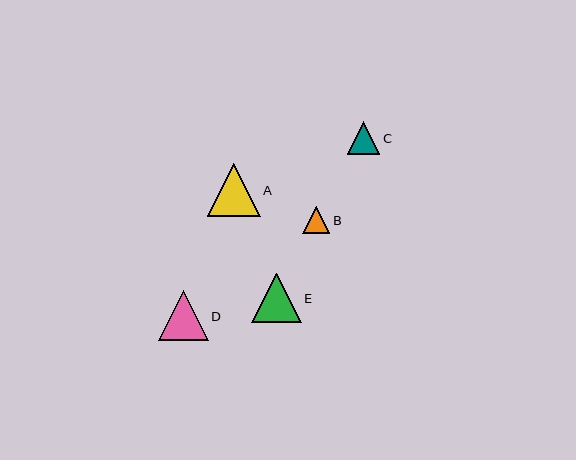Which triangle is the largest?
Triangle A is the largest with a size of approximately 53 pixels.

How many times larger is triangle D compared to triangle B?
Triangle D is approximately 1.8 times the size of triangle B.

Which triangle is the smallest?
Triangle B is the smallest with a size of approximately 27 pixels.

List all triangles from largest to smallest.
From largest to smallest: A, E, D, C, B.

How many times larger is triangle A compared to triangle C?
Triangle A is approximately 1.6 times the size of triangle C.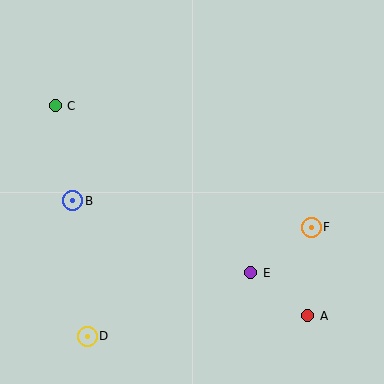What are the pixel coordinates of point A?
Point A is at (308, 316).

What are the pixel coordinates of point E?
Point E is at (251, 273).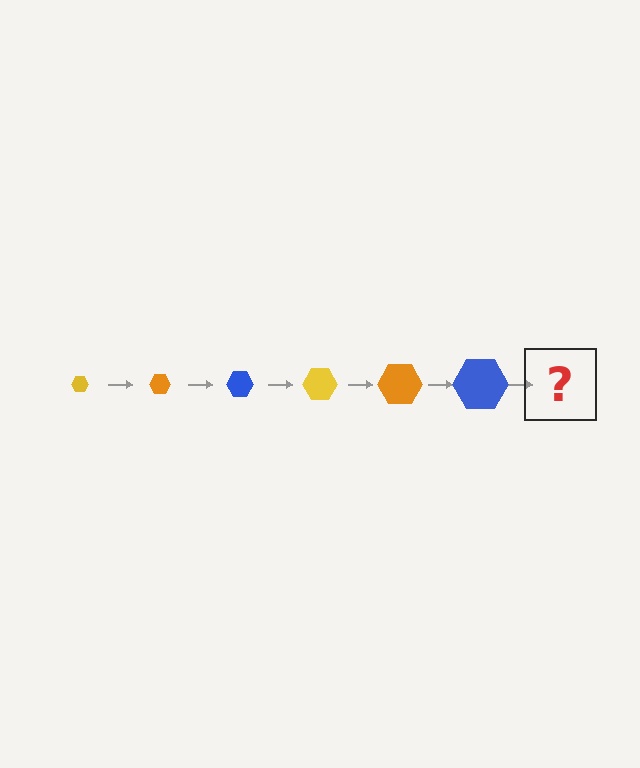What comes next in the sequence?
The next element should be a yellow hexagon, larger than the previous one.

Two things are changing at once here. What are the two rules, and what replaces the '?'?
The two rules are that the hexagon grows larger each step and the color cycles through yellow, orange, and blue. The '?' should be a yellow hexagon, larger than the previous one.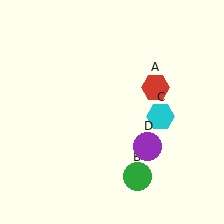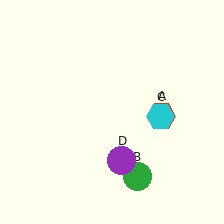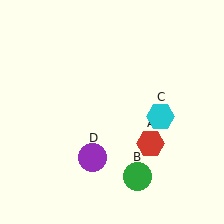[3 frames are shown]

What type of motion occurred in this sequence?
The red hexagon (object A), purple circle (object D) rotated clockwise around the center of the scene.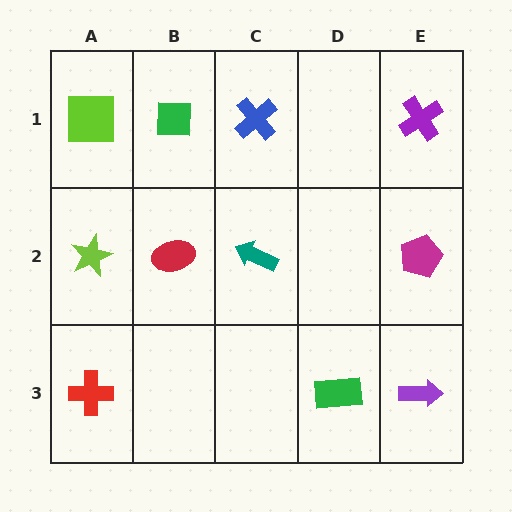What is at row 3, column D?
A green rectangle.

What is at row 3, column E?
A purple arrow.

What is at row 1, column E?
A purple cross.